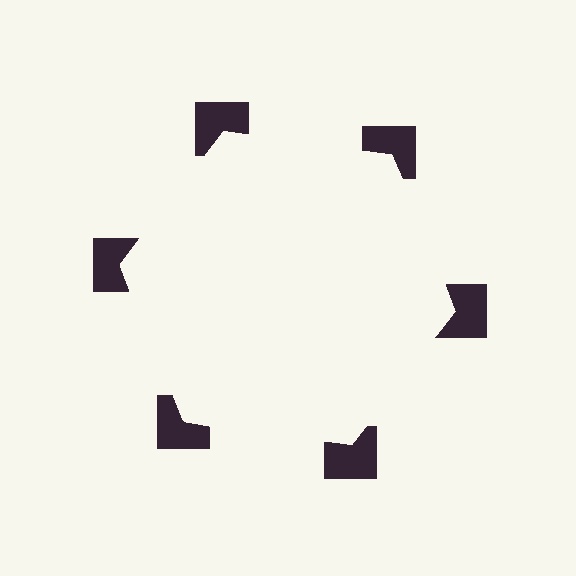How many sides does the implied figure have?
6 sides.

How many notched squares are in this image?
There are 6 — one at each vertex of the illusory hexagon.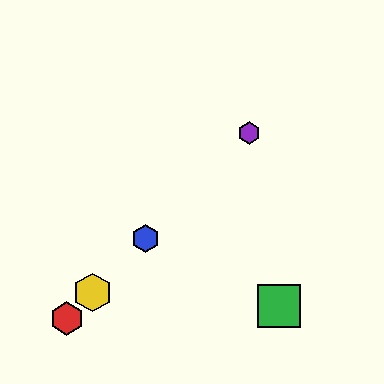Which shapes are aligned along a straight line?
The red hexagon, the blue hexagon, the yellow hexagon, the purple hexagon are aligned along a straight line.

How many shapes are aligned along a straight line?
4 shapes (the red hexagon, the blue hexagon, the yellow hexagon, the purple hexagon) are aligned along a straight line.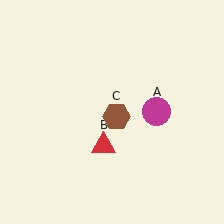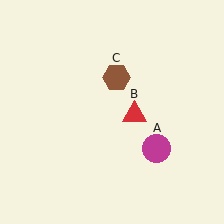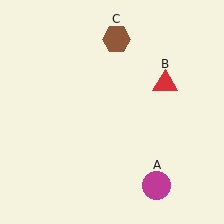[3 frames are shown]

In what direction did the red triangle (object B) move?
The red triangle (object B) moved up and to the right.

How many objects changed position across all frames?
3 objects changed position: magenta circle (object A), red triangle (object B), brown hexagon (object C).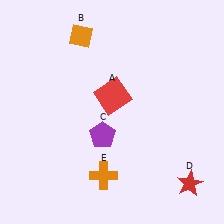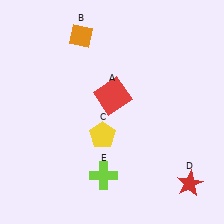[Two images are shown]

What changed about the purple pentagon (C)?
In Image 1, C is purple. In Image 2, it changed to yellow.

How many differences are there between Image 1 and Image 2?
There are 2 differences between the two images.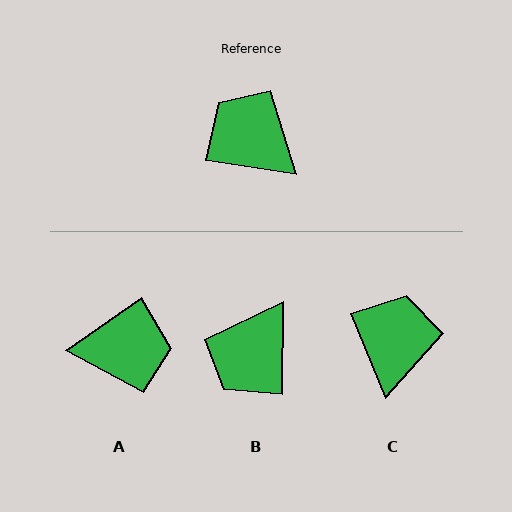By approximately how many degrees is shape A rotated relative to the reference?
Approximately 136 degrees clockwise.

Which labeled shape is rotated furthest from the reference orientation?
A, about 136 degrees away.